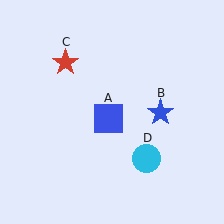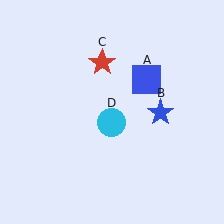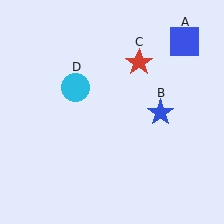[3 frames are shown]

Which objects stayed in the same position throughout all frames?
Blue star (object B) remained stationary.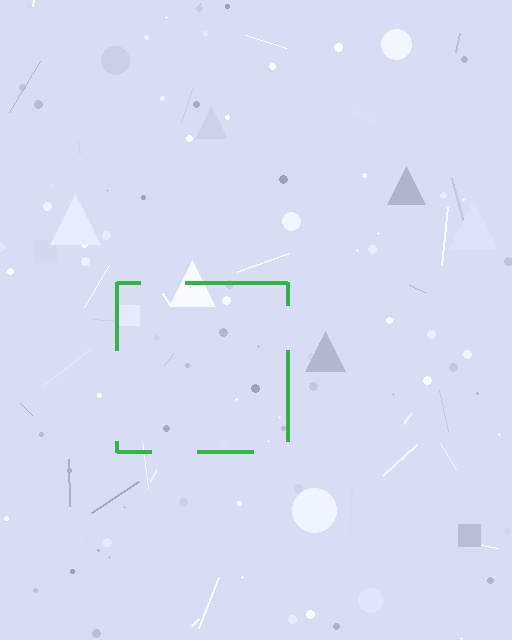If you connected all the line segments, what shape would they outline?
They would outline a square.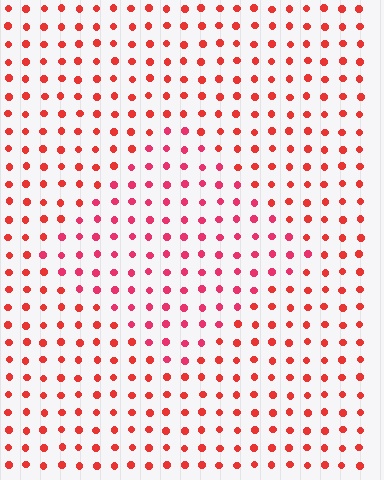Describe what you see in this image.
The image is filled with small red elements in a uniform arrangement. A diamond-shaped region is visible where the elements are tinted to a slightly different hue, forming a subtle color boundary.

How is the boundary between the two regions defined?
The boundary is defined purely by a slight shift in hue (about 20 degrees). Spacing, size, and orientation are identical on both sides.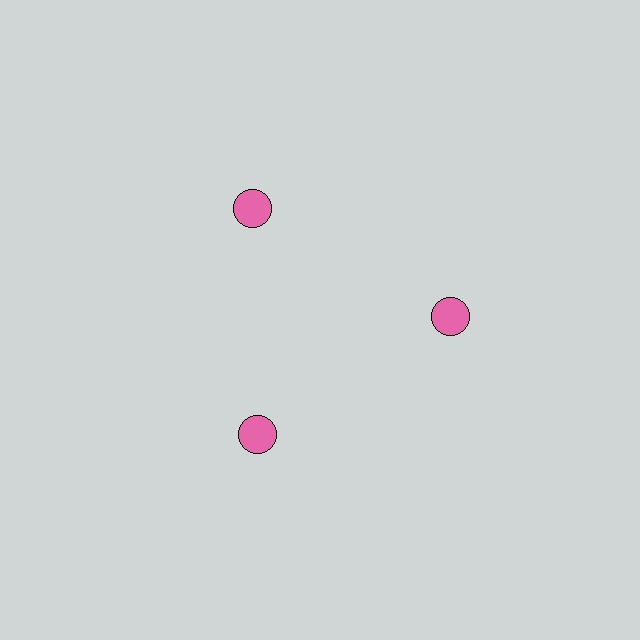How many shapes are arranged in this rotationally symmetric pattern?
There are 3 shapes, arranged in 3 groups of 1.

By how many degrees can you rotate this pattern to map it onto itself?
The pattern maps onto itself every 120 degrees of rotation.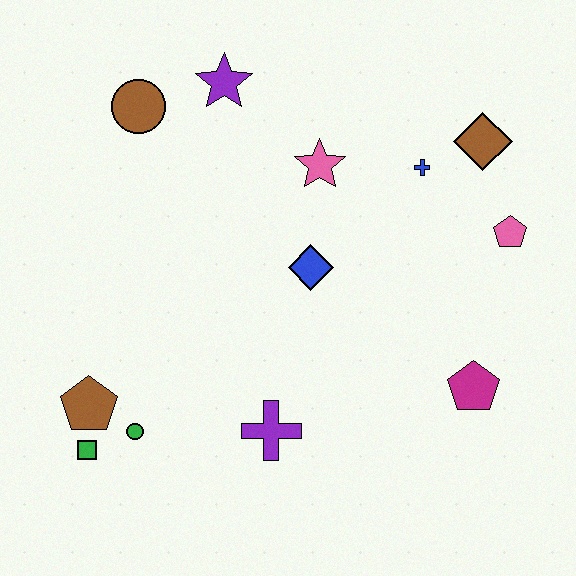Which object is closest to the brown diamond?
The blue cross is closest to the brown diamond.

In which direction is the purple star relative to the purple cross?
The purple star is above the purple cross.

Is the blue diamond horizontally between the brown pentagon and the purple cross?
No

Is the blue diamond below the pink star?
Yes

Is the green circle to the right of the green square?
Yes